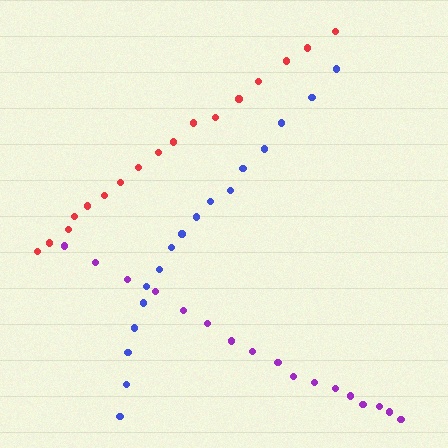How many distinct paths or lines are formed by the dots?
There are 3 distinct paths.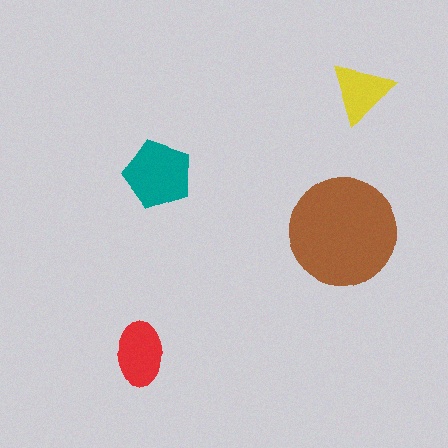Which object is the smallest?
The yellow triangle.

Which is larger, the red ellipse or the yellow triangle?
The red ellipse.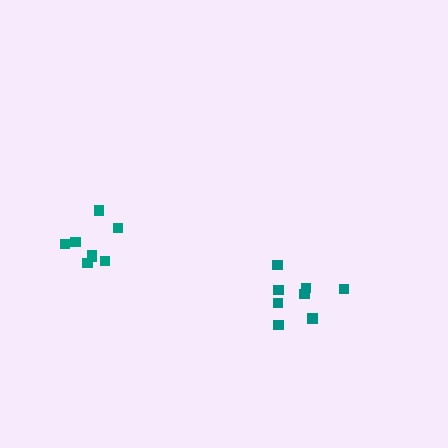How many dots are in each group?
Group 1: 8 dots, Group 2: 8 dots (16 total).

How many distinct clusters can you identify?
There are 2 distinct clusters.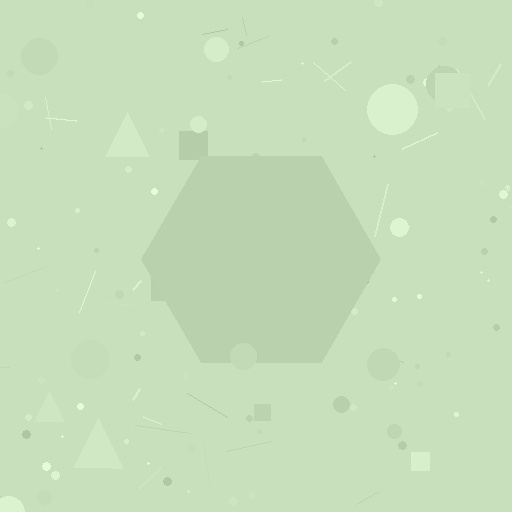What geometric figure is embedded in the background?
A hexagon is embedded in the background.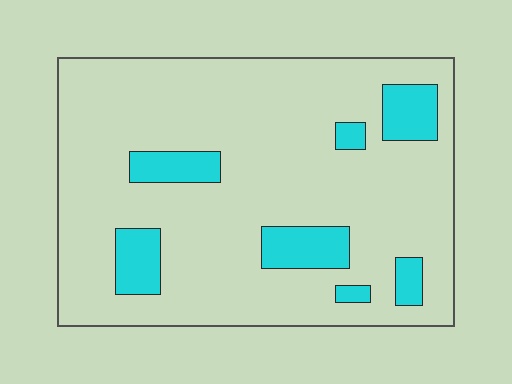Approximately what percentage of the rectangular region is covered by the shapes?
Approximately 15%.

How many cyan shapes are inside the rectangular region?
7.